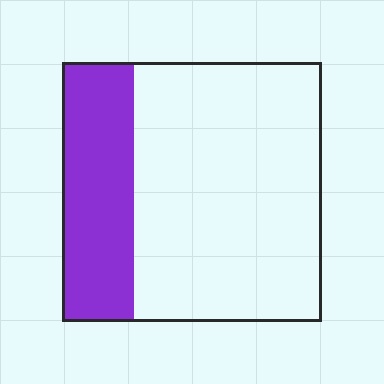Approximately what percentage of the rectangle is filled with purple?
Approximately 30%.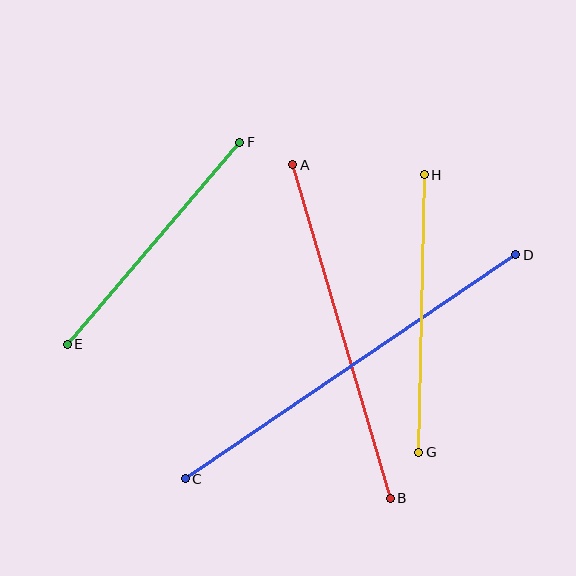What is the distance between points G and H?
The distance is approximately 278 pixels.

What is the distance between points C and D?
The distance is approximately 400 pixels.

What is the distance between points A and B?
The distance is approximately 348 pixels.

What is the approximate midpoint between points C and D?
The midpoint is at approximately (351, 367) pixels.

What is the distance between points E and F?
The distance is approximately 266 pixels.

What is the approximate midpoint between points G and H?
The midpoint is at approximately (422, 313) pixels.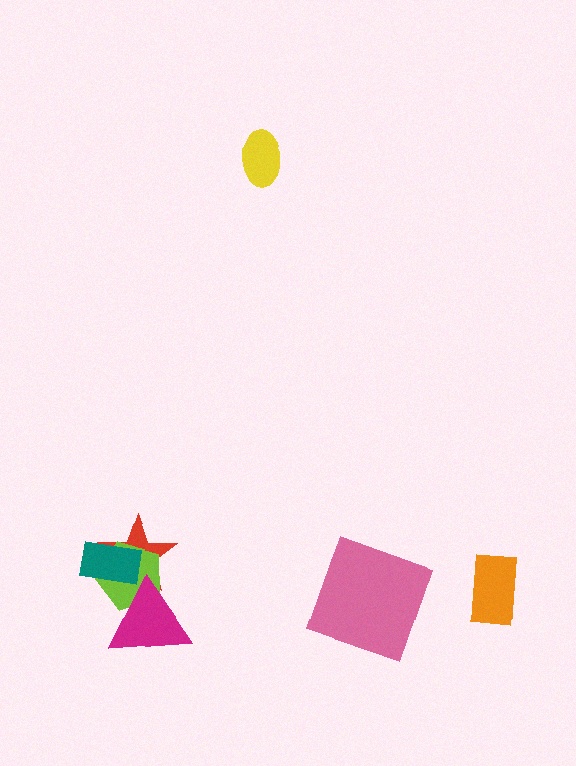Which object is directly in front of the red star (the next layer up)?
The lime pentagon is directly in front of the red star.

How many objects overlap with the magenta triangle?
2 objects overlap with the magenta triangle.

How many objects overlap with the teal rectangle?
2 objects overlap with the teal rectangle.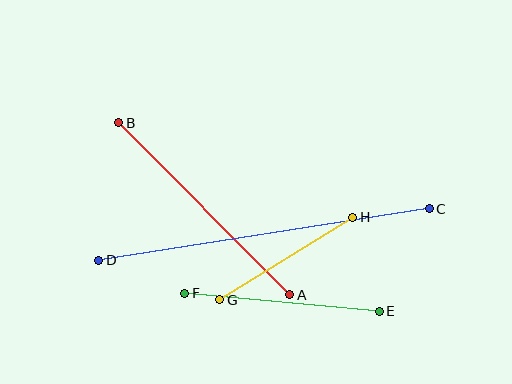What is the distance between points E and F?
The distance is approximately 195 pixels.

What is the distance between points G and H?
The distance is approximately 157 pixels.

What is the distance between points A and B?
The distance is approximately 243 pixels.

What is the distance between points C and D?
The distance is approximately 335 pixels.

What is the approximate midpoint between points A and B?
The midpoint is at approximately (204, 209) pixels.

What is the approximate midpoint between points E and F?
The midpoint is at approximately (282, 302) pixels.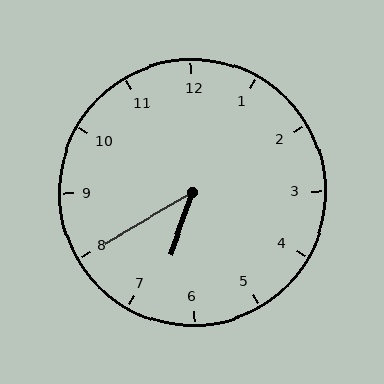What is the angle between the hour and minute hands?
Approximately 40 degrees.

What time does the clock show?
6:40.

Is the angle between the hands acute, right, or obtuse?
It is acute.